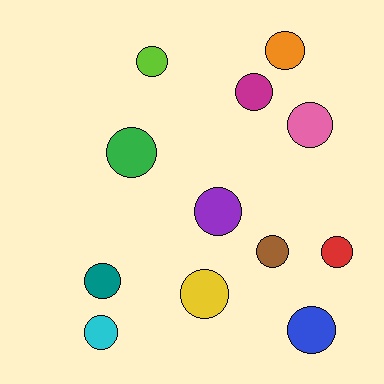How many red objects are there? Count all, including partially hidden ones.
There is 1 red object.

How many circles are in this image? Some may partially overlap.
There are 12 circles.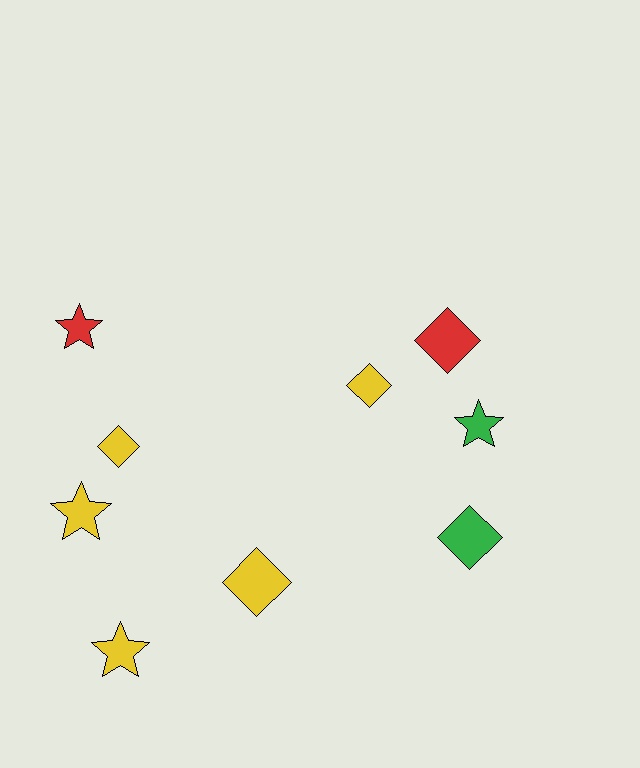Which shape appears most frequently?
Diamond, with 5 objects.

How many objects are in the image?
There are 9 objects.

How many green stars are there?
There is 1 green star.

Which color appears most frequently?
Yellow, with 5 objects.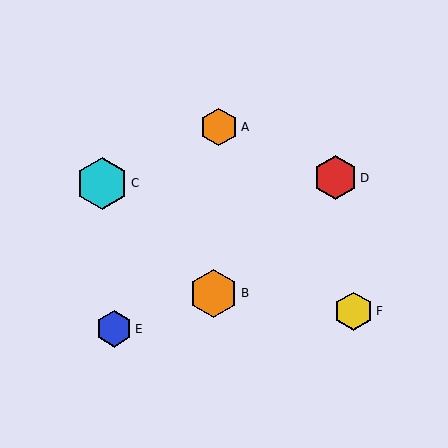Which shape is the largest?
The cyan hexagon (labeled C) is the largest.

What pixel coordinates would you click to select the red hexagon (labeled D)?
Click at (335, 178) to select the red hexagon D.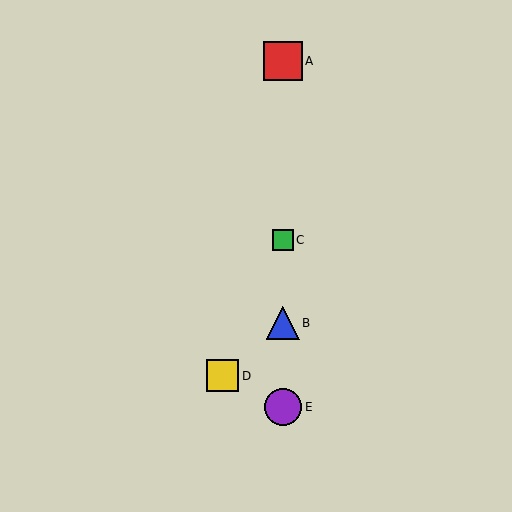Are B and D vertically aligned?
No, B is at x≈283 and D is at x≈223.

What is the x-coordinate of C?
Object C is at x≈283.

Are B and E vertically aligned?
Yes, both are at x≈283.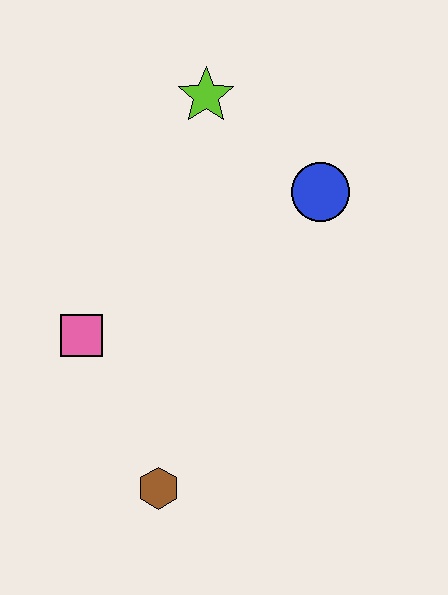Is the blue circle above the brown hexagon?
Yes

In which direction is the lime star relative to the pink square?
The lime star is above the pink square.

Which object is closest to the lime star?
The blue circle is closest to the lime star.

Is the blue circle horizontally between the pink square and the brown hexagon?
No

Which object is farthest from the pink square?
The blue circle is farthest from the pink square.